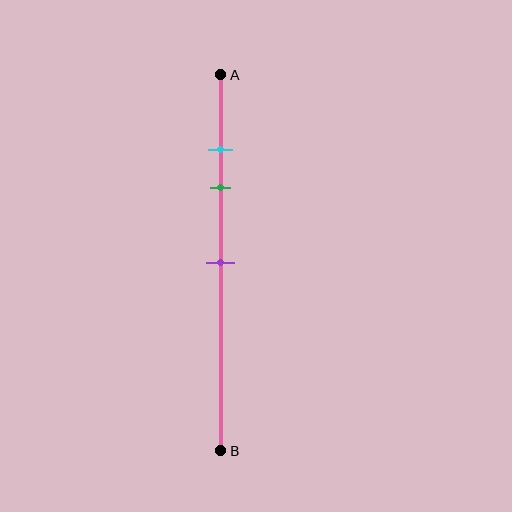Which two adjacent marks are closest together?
The cyan and green marks are the closest adjacent pair.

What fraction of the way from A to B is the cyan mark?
The cyan mark is approximately 20% (0.2) of the way from A to B.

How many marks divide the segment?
There are 3 marks dividing the segment.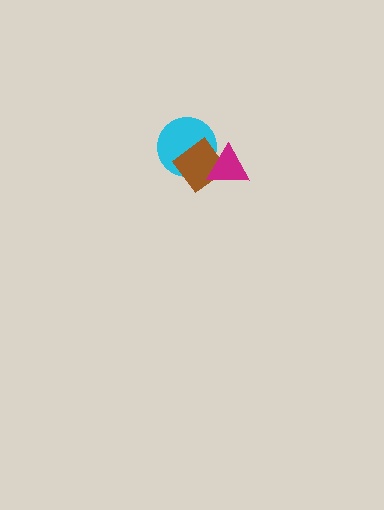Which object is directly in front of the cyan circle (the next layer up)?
The brown diamond is directly in front of the cyan circle.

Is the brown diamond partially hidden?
Yes, it is partially covered by another shape.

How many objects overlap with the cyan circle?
2 objects overlap with the cyan circle.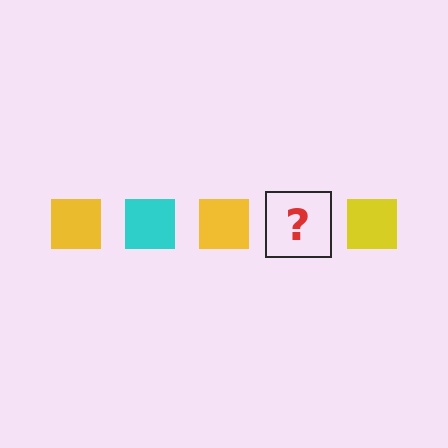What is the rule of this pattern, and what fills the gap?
The rule is that the pattern cycles through yellow, cyan squares. The gap should be filled with a cyan square.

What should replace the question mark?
The question mark should be replaced with a cyan square.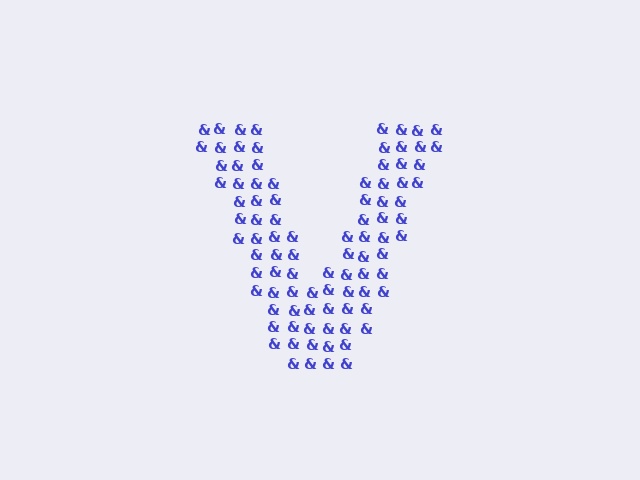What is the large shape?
The large shape is the letter V.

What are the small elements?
The small elements are ampersands.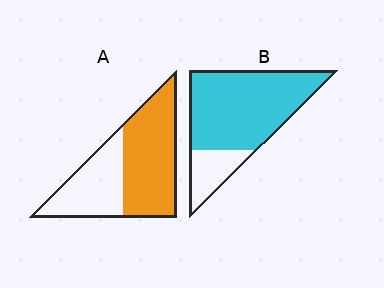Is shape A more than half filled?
Yes.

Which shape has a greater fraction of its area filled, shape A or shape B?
Shape B.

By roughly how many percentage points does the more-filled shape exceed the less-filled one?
By roughly 20 percentage points (B over A).